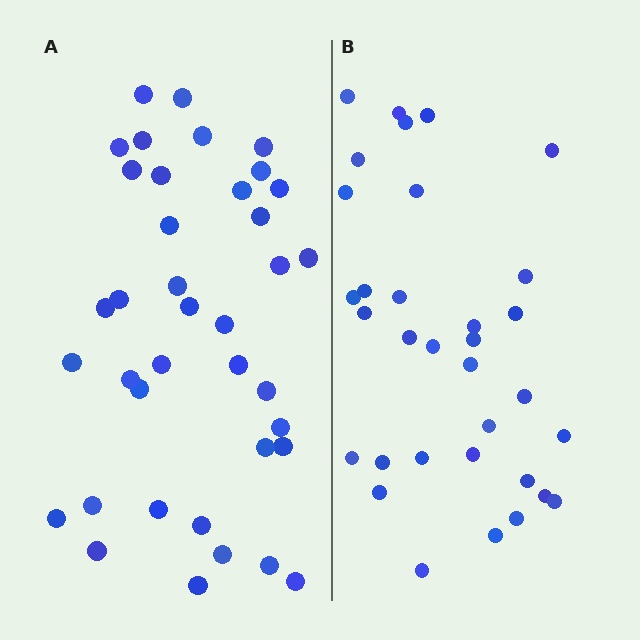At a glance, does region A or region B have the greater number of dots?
Region A (the left region) has more dots.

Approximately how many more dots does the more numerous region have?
Region A has about 5 more dots than region B.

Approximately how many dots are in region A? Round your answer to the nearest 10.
About 40 dots. (The exact count is 38, which rounds to 40.)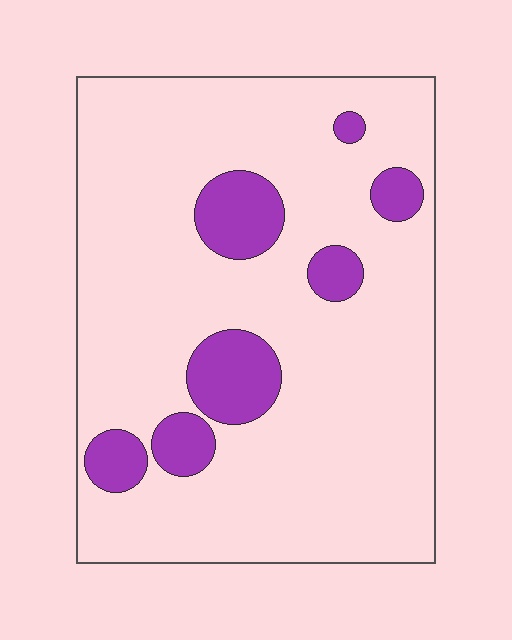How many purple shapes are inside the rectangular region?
7.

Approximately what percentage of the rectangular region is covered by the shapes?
Approximately 15%.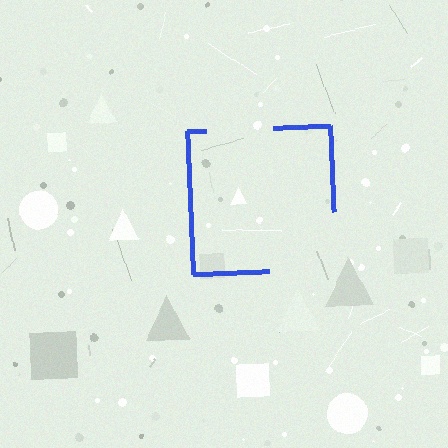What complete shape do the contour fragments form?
The contour fragments form a square.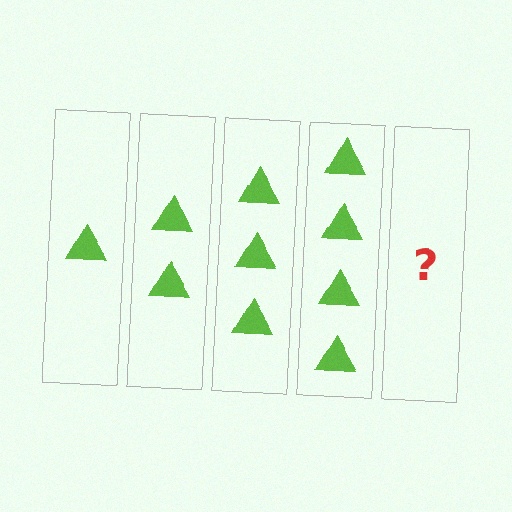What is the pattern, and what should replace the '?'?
The pattern is that each step adds one more triangle. The '?' should be 5 triangles.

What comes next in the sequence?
The next element should be 5 triangles.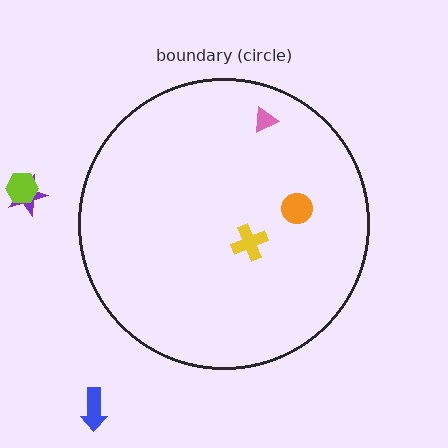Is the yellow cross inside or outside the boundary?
Inside.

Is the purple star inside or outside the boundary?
Outside.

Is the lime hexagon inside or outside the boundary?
Outside.